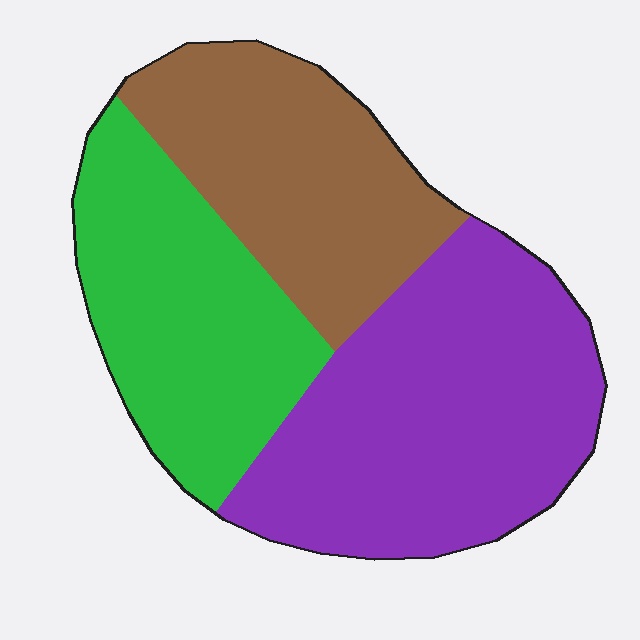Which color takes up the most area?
Purple, at roughly 40%.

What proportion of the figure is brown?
Brown takes up about one quarter (1/4) of the figure.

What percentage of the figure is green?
Green covers roughly 30% of the figure.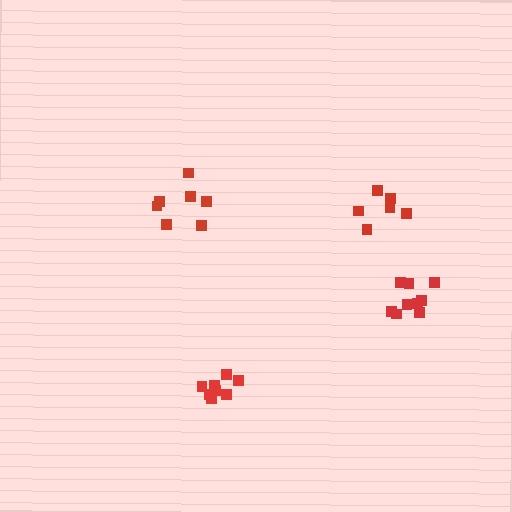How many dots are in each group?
Group 1: 6 dots, Group 2: 8 dots, Group 3: 7 dots, Group 4: 9 dots (30 total).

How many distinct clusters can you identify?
There are 4 distinct clusters.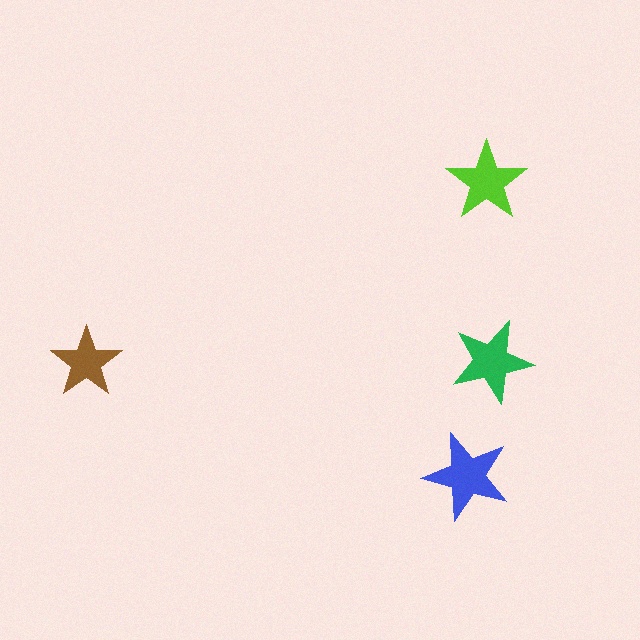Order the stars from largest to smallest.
the blue one, the green one, the lime one, the brown one.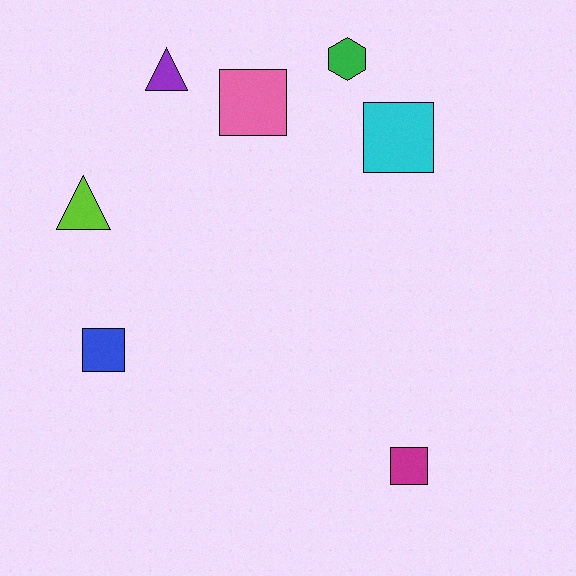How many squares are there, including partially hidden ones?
There are 4 squares.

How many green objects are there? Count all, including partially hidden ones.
There is 1 green object.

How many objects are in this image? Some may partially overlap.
There are 7 objects.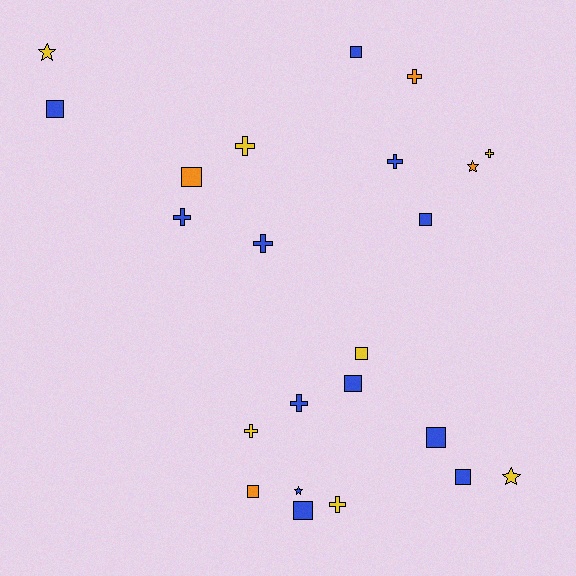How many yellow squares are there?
There is 1 yellow square.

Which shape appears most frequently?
Square, with 10 objects.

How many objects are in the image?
There are 23 objects.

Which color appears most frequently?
Blue, with 12 objects.